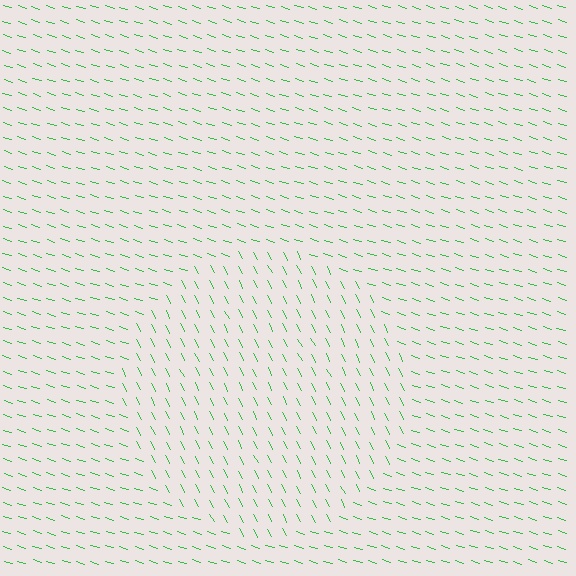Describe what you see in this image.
The image is filled with small green line segments. A circle region in the image has lines oriented differently from the surrounding lines, creating a visible texture boundary.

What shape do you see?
I see a circle.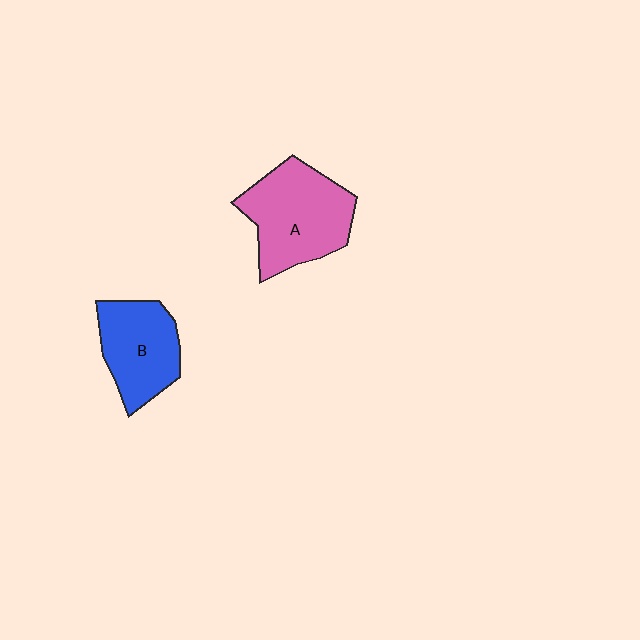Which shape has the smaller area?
Shape B (blue).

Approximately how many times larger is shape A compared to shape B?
Approximately 1.3 times.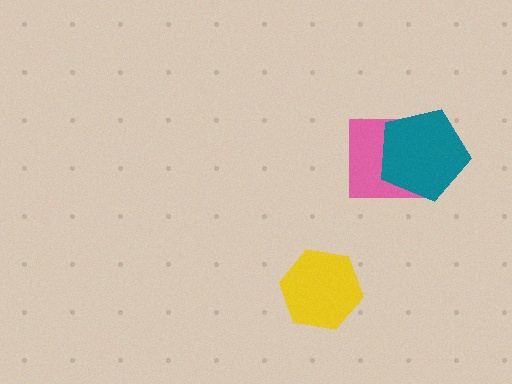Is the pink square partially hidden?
Yes, it is partially covered by another shape.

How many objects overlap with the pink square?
1 object overlaps with the pink square.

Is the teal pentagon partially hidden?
No, no other shape covers it.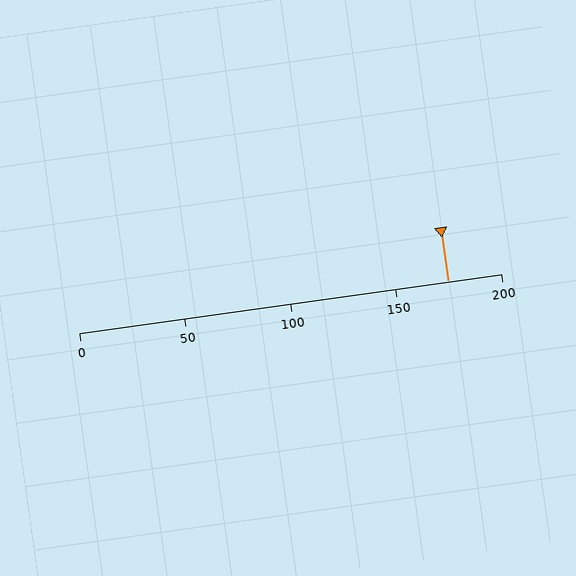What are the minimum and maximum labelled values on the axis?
The axis runs from 0 to 200.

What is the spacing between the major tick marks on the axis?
The major ticks are spaced 50 apart.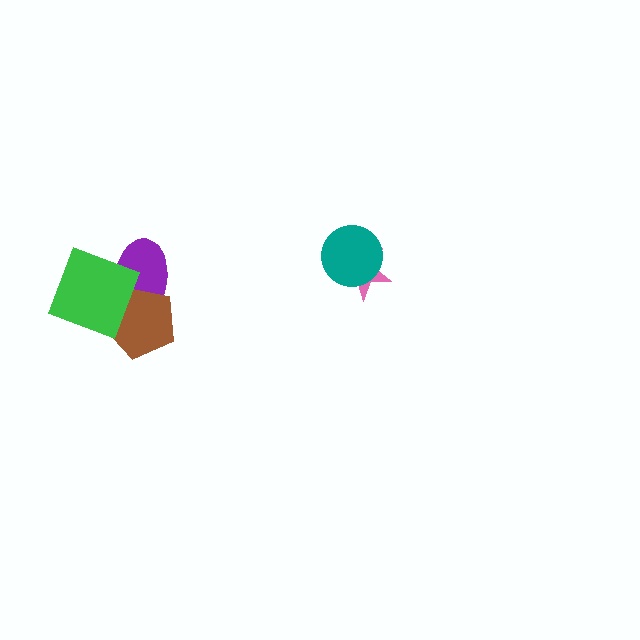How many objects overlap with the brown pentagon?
2 objects overlap with the brown pentagon.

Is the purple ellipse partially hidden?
Yes, it is partially covered by another shape.